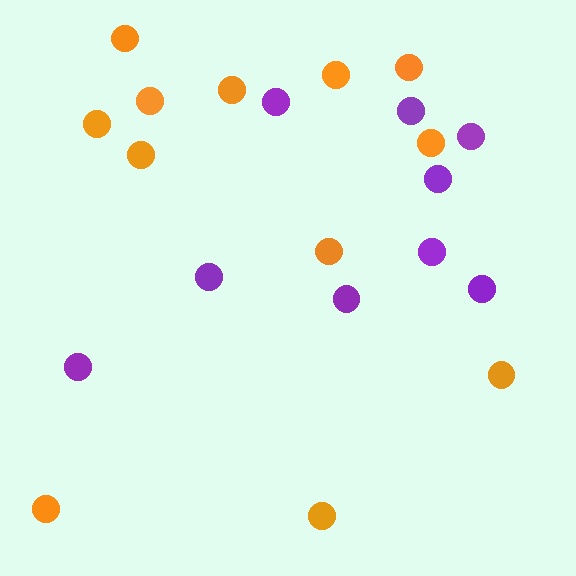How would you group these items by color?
There are 2 groups: one group of orange circles (12) and one group of purple circles (9).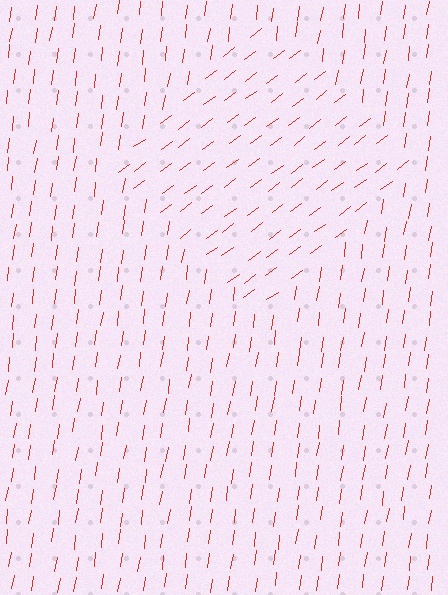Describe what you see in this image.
The image is filled with small red line segments. A diamond region in the image has lines oriented differently from the surrounding lines, creating a visible texture boundary.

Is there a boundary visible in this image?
Yes, there is a texture boundary formed by a change in line orientation.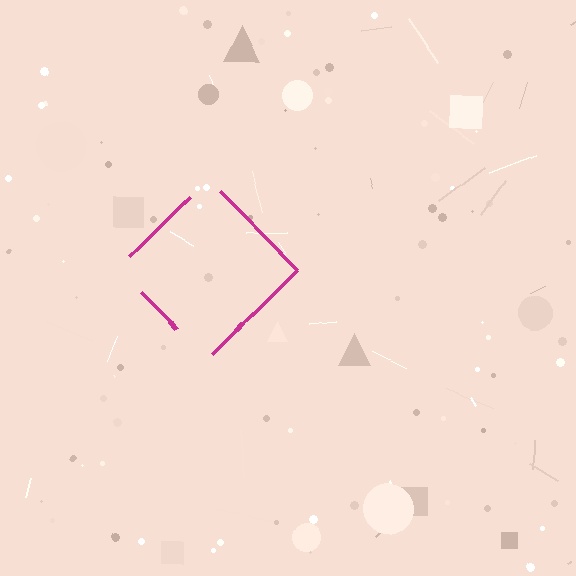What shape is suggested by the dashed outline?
The dashed outline suggests a diamond.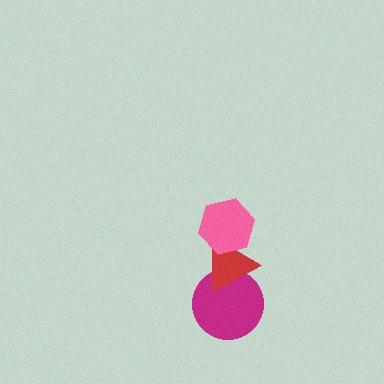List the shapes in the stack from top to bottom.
From top to bottom: the pink hexagon, the red triangle, the magenta circle.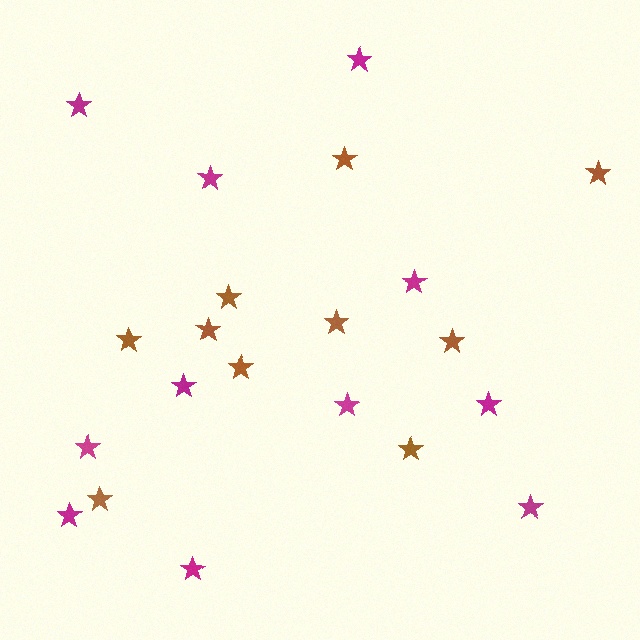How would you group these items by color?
There are 2 groups: one group of brown stars (10) and one group of magenta stars (11).